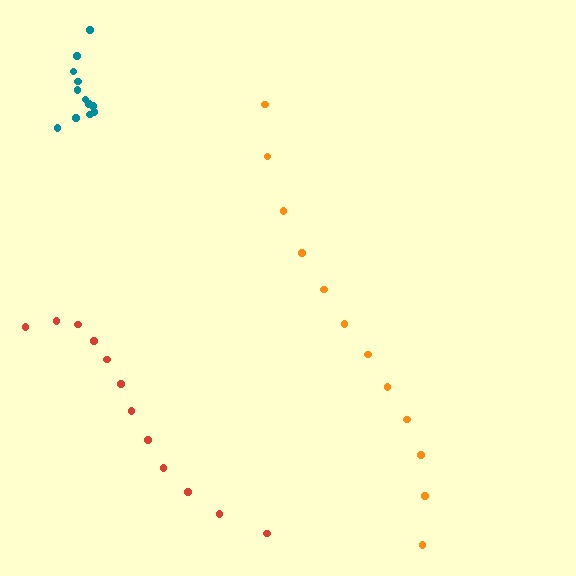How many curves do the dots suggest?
There are 3 distinct paths.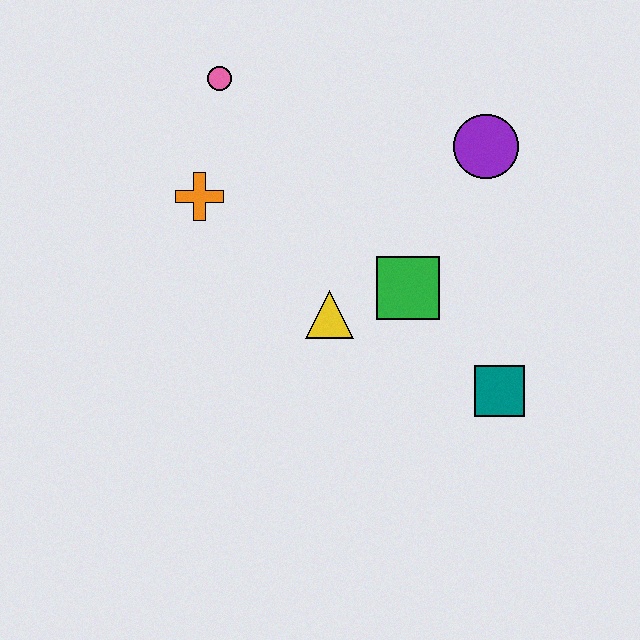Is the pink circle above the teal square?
Yes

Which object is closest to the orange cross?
The pink circle is closest to the orange cross.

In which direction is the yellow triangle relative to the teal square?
The yellow triangle is to the left of the teal square.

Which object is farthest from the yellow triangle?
The pink circle is farthest from the yellow triangle.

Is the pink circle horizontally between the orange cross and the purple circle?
Yes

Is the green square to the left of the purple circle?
Yes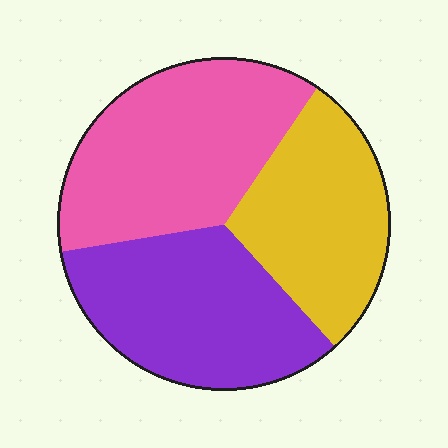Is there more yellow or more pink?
Pink.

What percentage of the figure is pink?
Pink covers 37% of the figure.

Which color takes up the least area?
Yellow, at roughly 30%.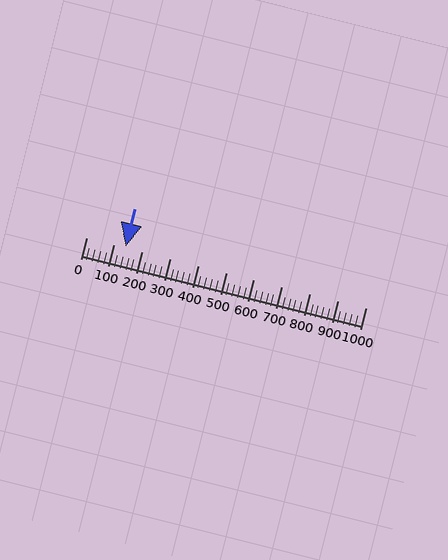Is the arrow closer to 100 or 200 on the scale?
The arrow is closer to 100.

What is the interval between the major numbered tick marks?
The major tick marks are spaced 100 units apart.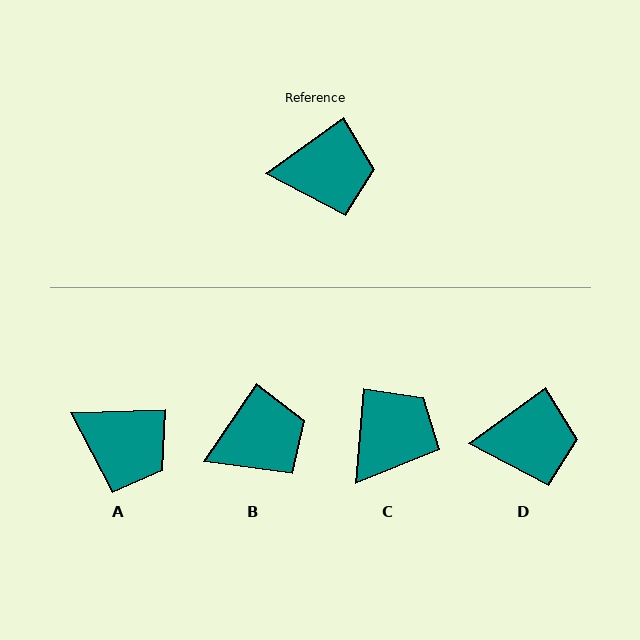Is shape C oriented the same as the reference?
No, it is off by about 50 degrees.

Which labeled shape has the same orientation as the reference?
D.